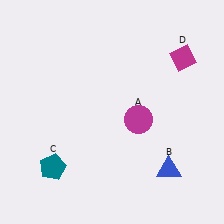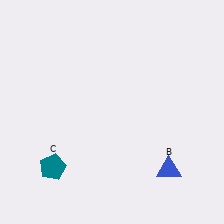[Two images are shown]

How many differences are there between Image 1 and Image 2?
There are 2 differences between the two images.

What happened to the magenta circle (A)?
The magenta circle (A) was removed in Image 2. It was in the bottom-right area of Image 1.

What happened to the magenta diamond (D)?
The magenta diamond (D) was removed in Image 2. It was in the top-right area of Image 1.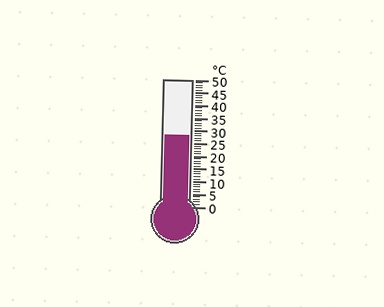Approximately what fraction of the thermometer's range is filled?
The thermometer is filled to approximately 55% of its range.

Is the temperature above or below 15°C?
The temperature is above 15°C.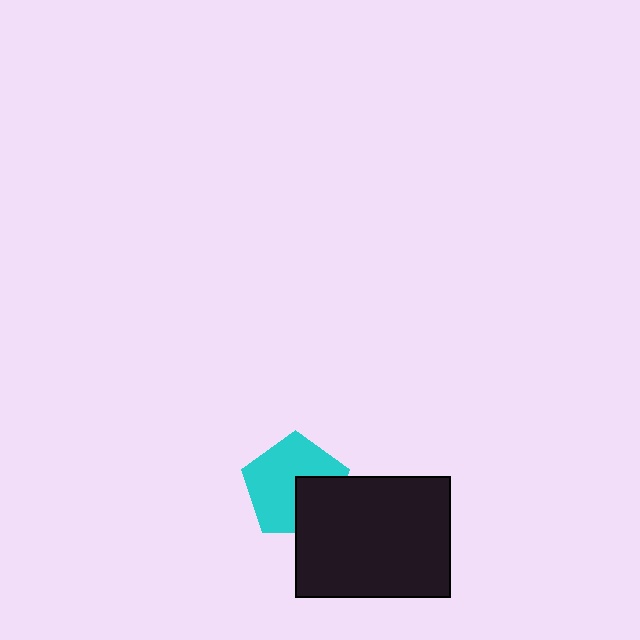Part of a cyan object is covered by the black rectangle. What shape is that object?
It is a pentagon.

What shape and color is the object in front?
The object in front is a black rectangle.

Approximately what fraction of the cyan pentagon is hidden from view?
Roughly 32% of the cyan pentagon is hidden behind the black rectangle.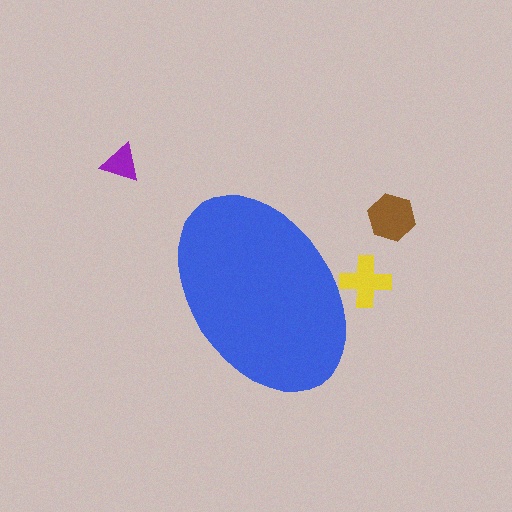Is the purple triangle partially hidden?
No, the purple triangle is fully visible.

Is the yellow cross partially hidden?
Yes, the yellow cross is partially hidden behind the blue ellipse.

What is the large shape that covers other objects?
A blue ellipse.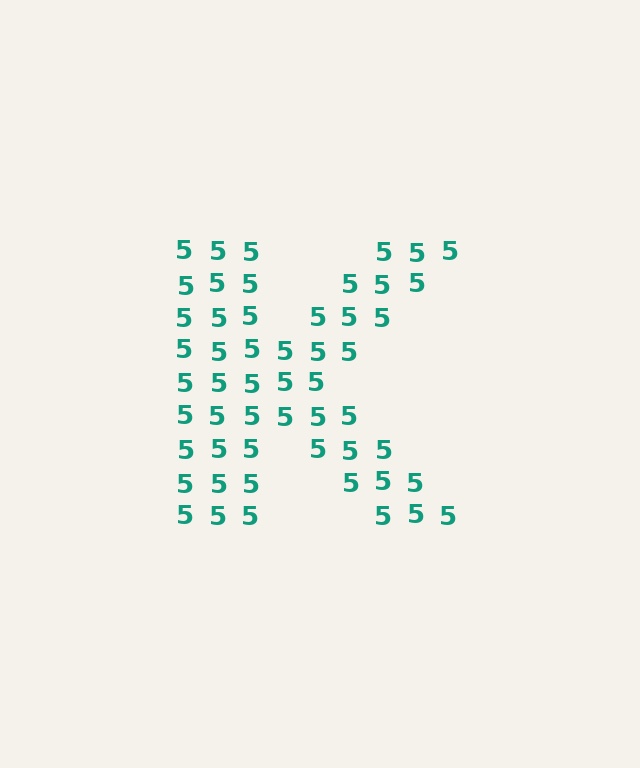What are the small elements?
The small elements are digit 5's.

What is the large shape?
The large shape is the letter K.